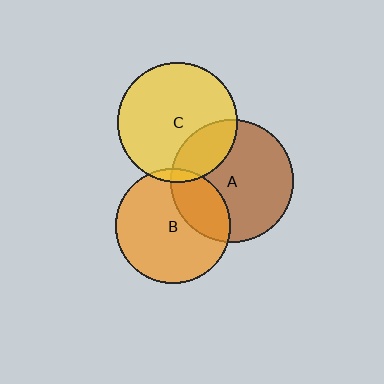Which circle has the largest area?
Circle A (brown).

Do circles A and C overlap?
Yes.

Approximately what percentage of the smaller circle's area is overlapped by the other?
Approximately 25%.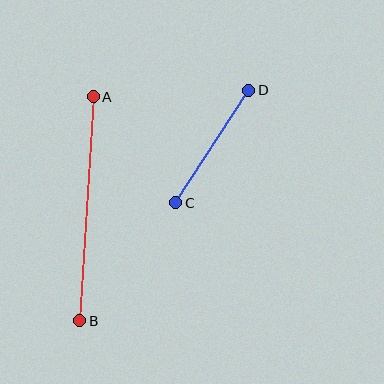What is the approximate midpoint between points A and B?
The midpoint is at approximately (86, 209) pixels.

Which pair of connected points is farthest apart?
Points A and B are farthest apart.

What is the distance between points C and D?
The distance is approximately 134 pixels.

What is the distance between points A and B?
The distance is approximately 224 pixels.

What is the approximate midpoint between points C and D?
The midpoint is at approximately (212, 147) pixels.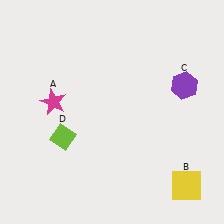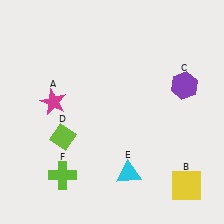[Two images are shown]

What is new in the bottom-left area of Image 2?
A lime cross (F) was added in the bottom-left area of Image 2.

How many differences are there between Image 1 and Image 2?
There are 2 differences between the two images.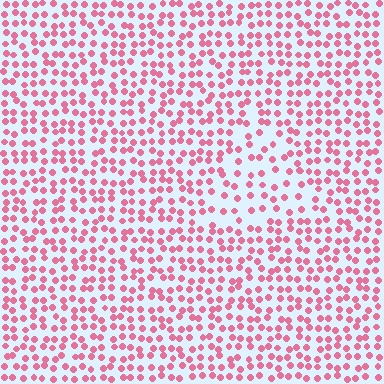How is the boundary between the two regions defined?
The boundary is defined by a change in element density (approximately 1.7x ratio). All elements are the same color, size, and shape.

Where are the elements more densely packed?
The elements are more densely packed outside the triangle boundary.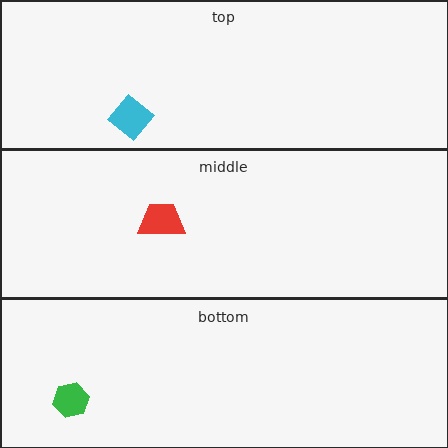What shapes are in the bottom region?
The green hexagon.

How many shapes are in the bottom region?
1.